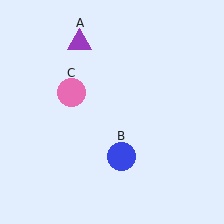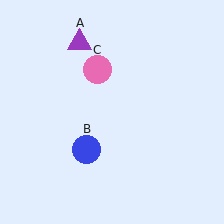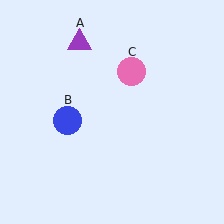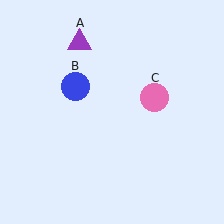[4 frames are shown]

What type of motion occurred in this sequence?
The blue circle (object B), pink circle (object C) rotated clockwise around the center of the scene.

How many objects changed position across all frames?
2 objects changed position: blue circle (object B), pink circle (object C).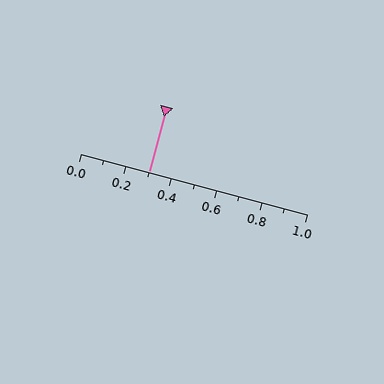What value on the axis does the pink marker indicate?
The marker indicates approximately 0.3.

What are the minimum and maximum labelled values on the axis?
The axis runs from 0.0 to 1.0.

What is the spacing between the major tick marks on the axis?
The major ticks are spaced 0.2 apart.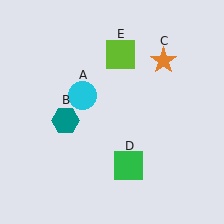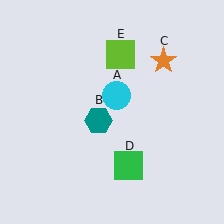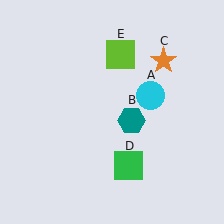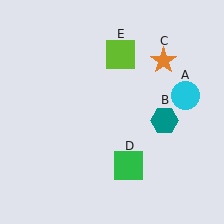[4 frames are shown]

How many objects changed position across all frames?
2 objects changed position: cyan circle (object A), teal hexagon (object B).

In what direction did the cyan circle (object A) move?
The cyan circle (object A) moved right.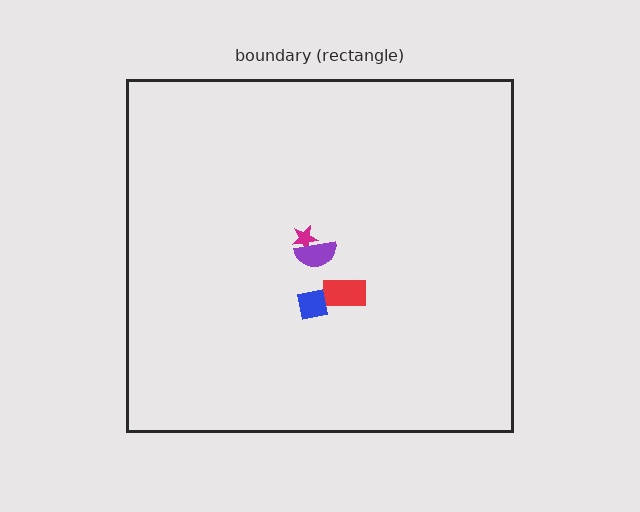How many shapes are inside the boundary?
4 inside, 0 outside.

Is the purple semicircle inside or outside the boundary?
Inside.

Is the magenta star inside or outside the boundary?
Inside.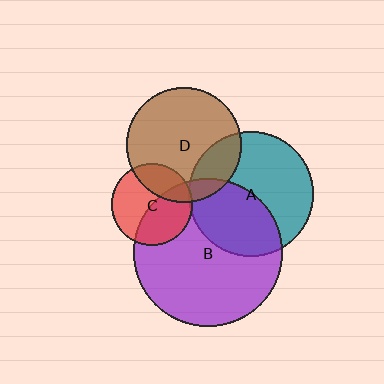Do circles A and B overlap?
Yes.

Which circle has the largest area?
Circle B (purple).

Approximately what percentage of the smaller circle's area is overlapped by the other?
Approximately 40%.